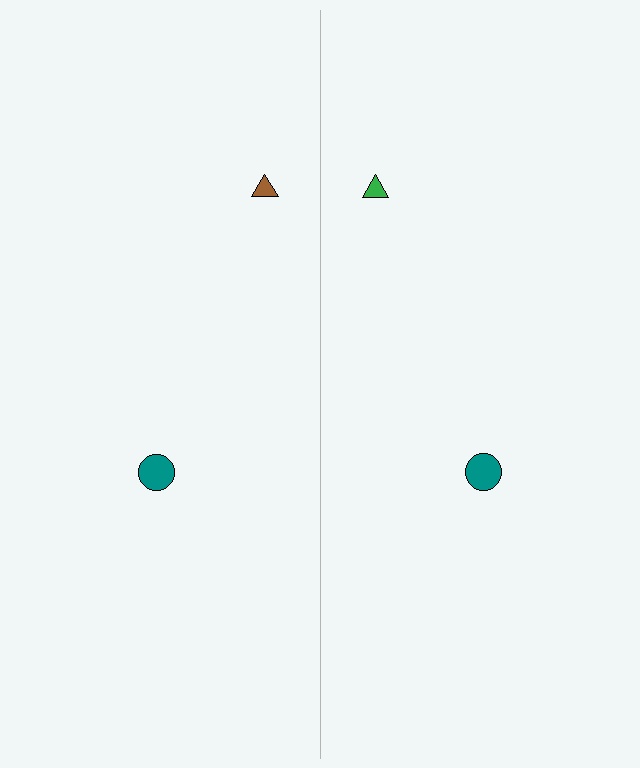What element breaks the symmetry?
The green triangle on the right side breaks the symmetry — its mirror counterpart is brown.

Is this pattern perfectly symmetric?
No, the pattern is not perfectly symmetric. The green triangle on the right side breaks the symmetry — its mirror counterpart is brown.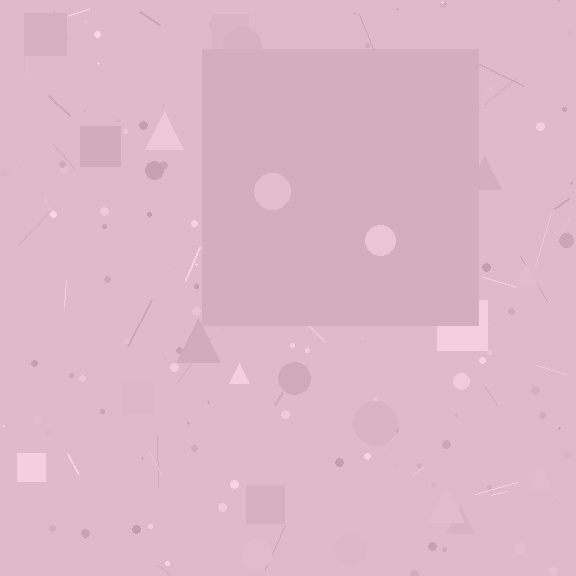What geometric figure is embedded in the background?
A square is embedded in the background.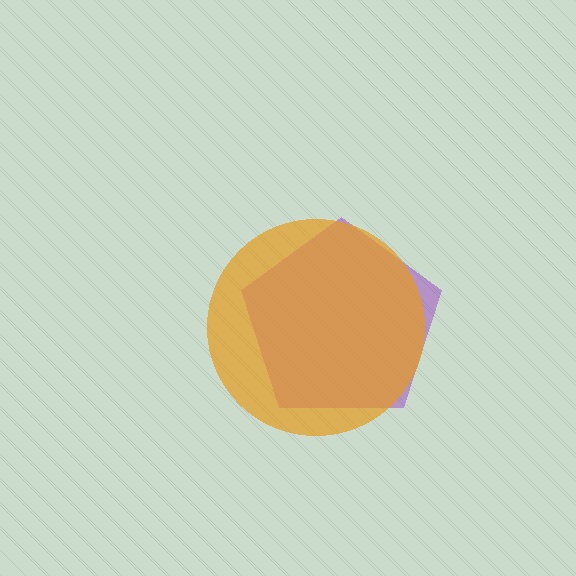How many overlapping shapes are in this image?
There are 2 overlapping shapes in the image.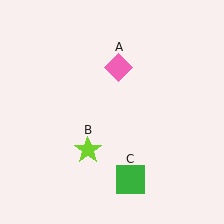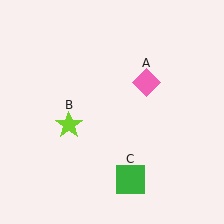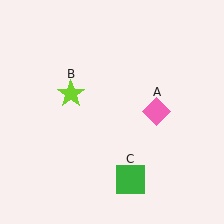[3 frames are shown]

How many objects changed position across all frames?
2 objects changed position: pink diamond (object A), lime star (object B).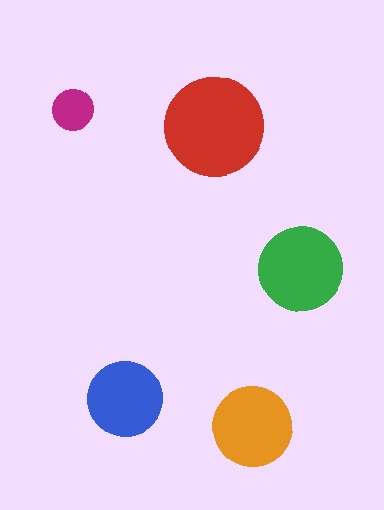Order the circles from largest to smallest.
the red one, the green one, the orange one, the blue one, the magenta one.